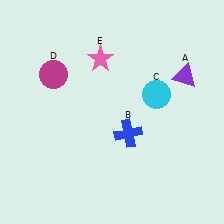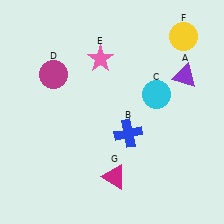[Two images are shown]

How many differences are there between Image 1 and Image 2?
There are 2 differences between the two images.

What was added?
A yellow circle (F), a magenta triangle (G) were added in Image 2.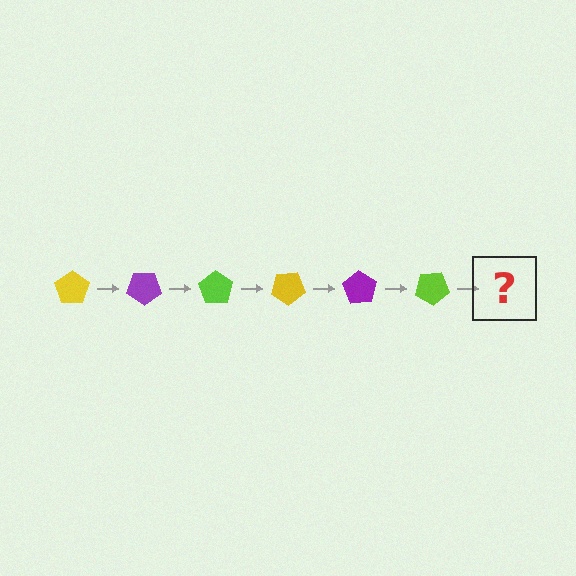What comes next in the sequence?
The next element should be a yellow pentagon, rotated 210 degrees from the start.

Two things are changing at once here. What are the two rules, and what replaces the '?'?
The two rules are that it rotates 35 degrees each step and the color cycles through yellow, purple, and lime. The '?' should be a yellow pentagon, rotated 210 degrees from the start.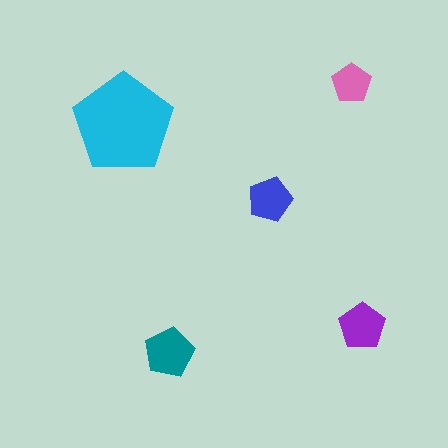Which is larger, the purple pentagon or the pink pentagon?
The purple one.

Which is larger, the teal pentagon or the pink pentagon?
The teal one.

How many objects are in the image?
There are 5 objects in the image.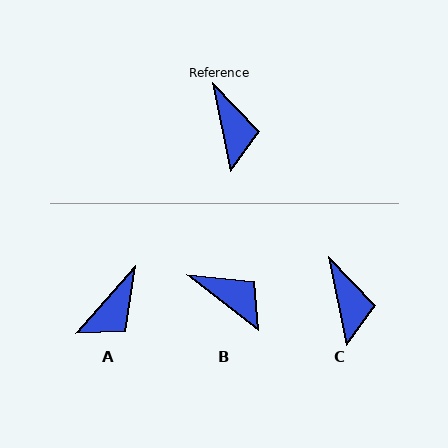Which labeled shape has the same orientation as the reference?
C.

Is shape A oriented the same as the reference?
No, it is off by about 53 degrees.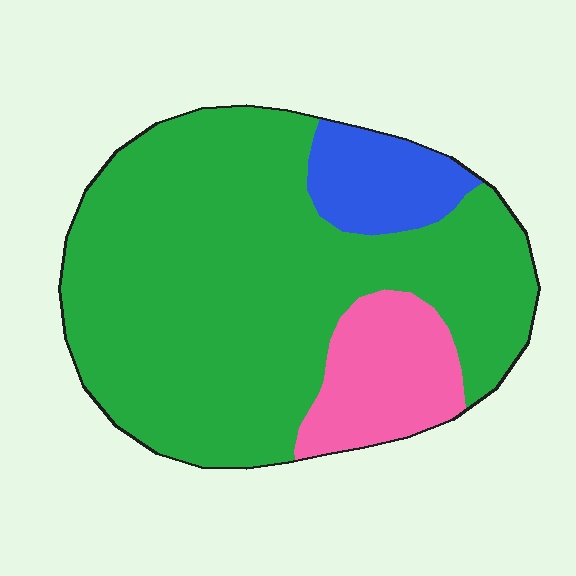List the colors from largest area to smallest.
From largest to smallest: green, pink, blue.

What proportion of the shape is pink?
Pink takes up less than a sixth of the shape.